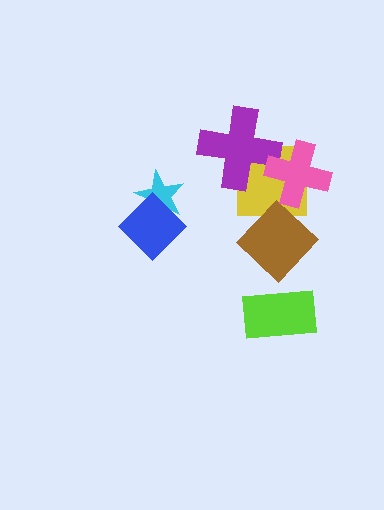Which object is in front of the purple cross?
The pink cross is in front of the purple cross.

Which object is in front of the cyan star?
The blue diamond is in front of the cyan star.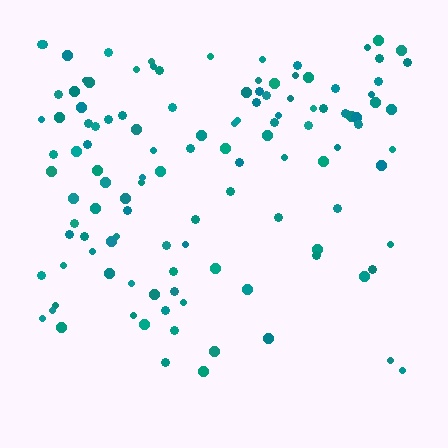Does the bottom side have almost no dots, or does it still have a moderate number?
Still a moderate number, just noticeably fewer than the top.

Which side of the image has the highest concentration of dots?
The top.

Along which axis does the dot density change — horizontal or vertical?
Vertical.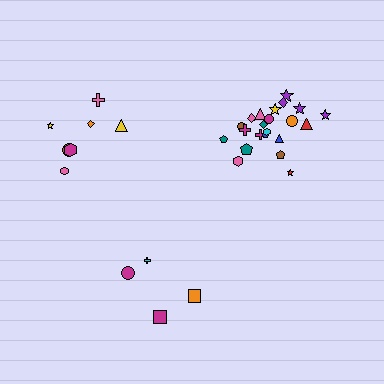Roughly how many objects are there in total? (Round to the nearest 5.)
Roughly 35 objects in total.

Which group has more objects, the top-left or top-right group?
The top-right group.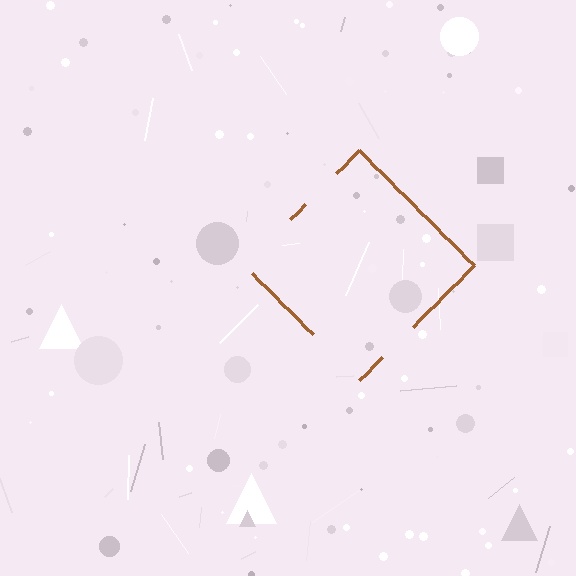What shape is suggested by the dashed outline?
The dashed outline suggests a diamond.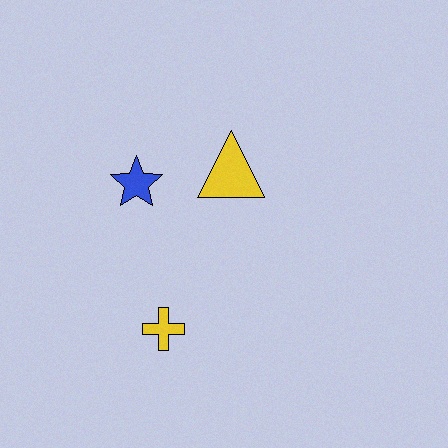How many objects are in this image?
There are 3 objects.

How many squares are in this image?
There are no squares.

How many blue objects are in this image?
There is 1 blue object.